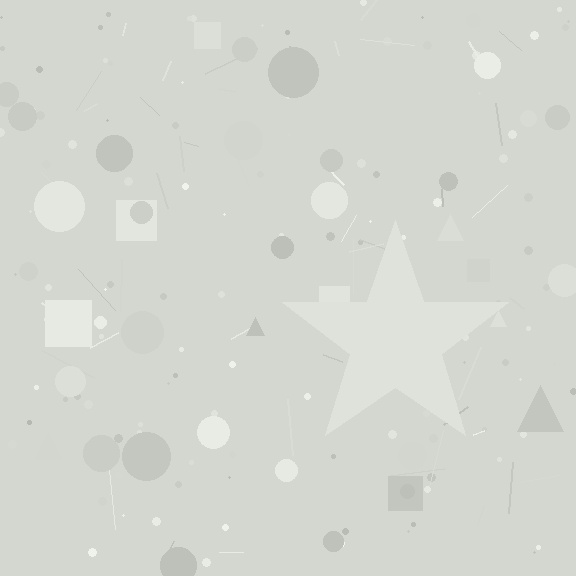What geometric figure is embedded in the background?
A star is embedded in the background.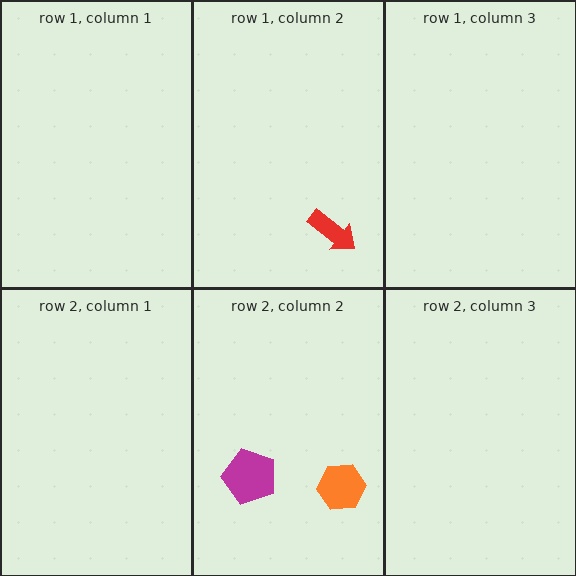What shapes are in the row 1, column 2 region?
The red arrow.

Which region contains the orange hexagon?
The row 2, column 2 region.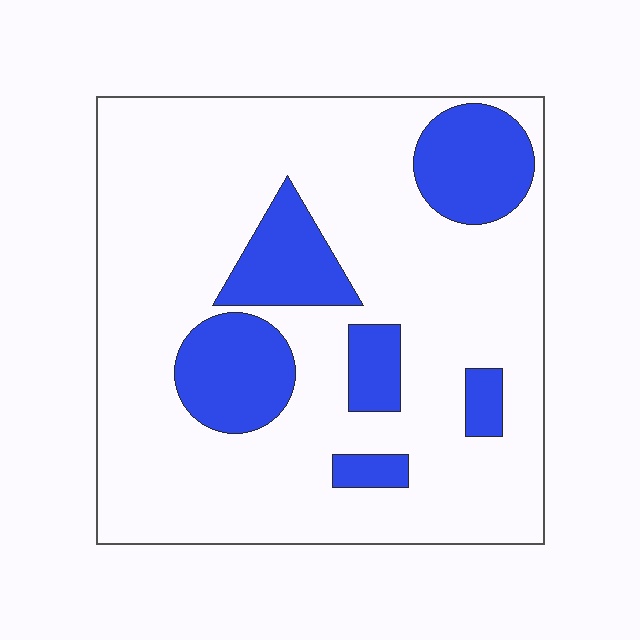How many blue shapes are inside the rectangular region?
6.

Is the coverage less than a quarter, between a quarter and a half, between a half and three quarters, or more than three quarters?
Less than a quarter.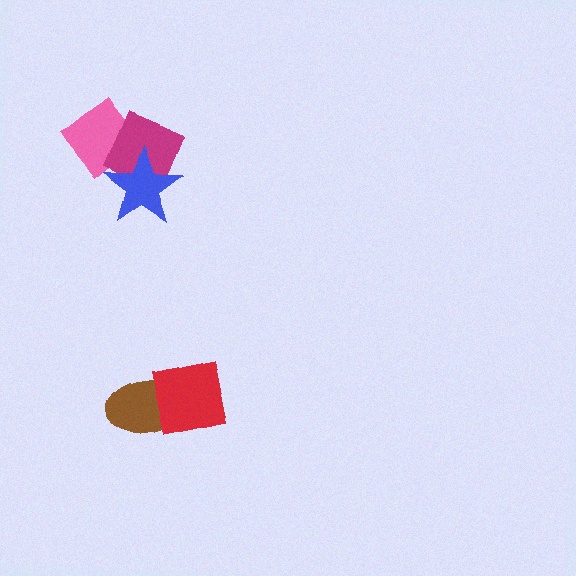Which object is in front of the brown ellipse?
The red square is in front of the brown ellipse.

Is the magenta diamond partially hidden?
Yes, it is partially covered by another shape.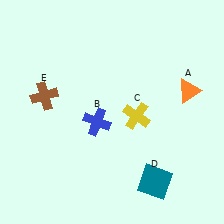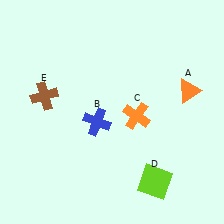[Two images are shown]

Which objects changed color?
C changed from yellow to orange. D changed from teal to lime.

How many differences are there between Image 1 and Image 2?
There are 2 differences between the two images.